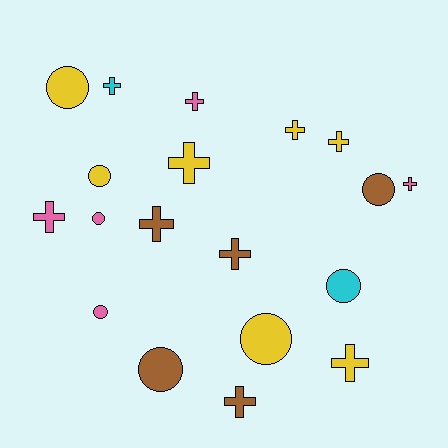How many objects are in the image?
There are 19 objects.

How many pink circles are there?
There are 2 pink circles.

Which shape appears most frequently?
Cross, with 11 objects.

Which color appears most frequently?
Yellow, with 7 objects.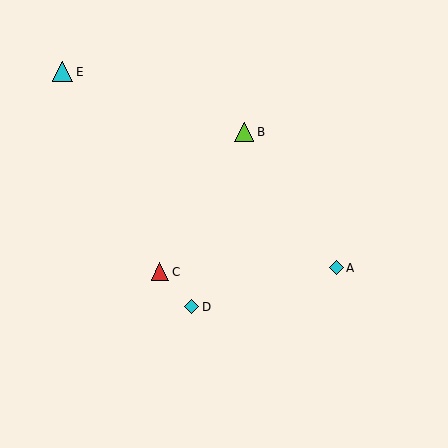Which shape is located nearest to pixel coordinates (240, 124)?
The lime triangle (labeled B) at (244, 132) is nearest to that location.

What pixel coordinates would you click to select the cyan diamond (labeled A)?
Click at (336, 268) to select the cyan diamond A.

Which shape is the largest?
The cyan triangle (labeled E) is the largest.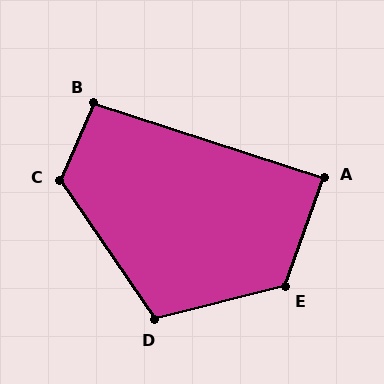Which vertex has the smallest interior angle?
A, at approximately 88 degrees.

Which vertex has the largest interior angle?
E, at approximately 124 degrees.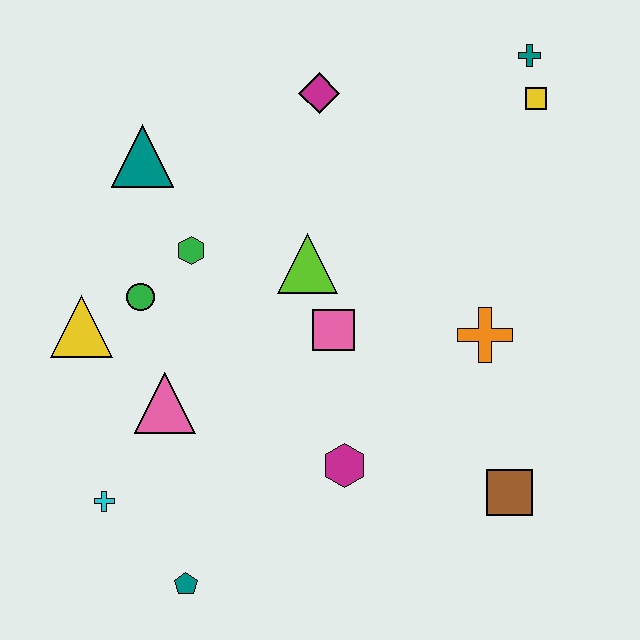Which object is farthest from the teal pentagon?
The teal cross is farthest from the teal pentagon.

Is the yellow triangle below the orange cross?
No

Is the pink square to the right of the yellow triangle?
Yes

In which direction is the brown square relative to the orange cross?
The brown square is below the orange cross.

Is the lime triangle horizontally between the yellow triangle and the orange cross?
Yes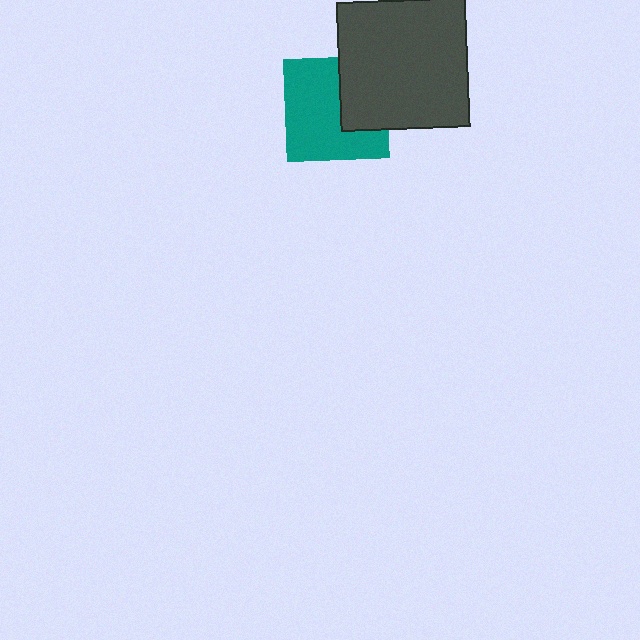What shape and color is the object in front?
The object in front is a dark gray square.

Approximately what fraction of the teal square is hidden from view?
Roughly 34% of the teal square is hidden behind the dark gray square.